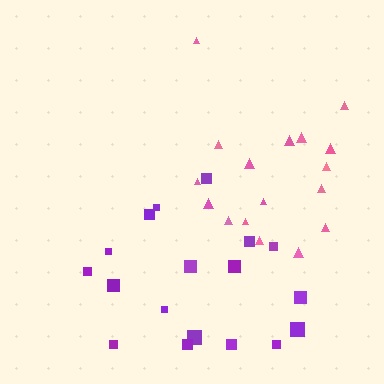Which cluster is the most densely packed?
Purple.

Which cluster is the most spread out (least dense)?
Pink.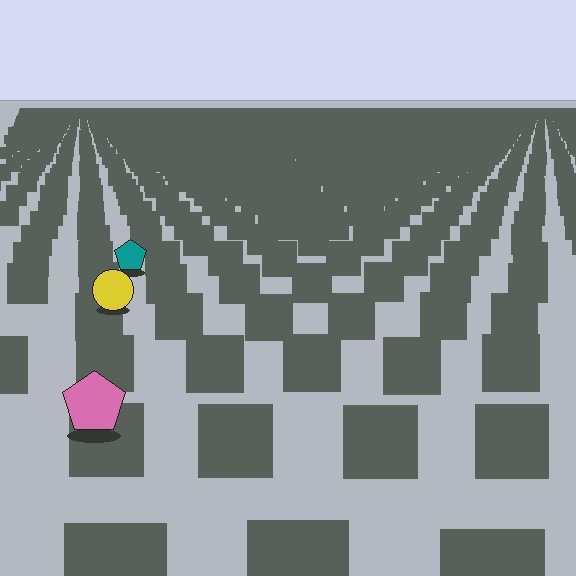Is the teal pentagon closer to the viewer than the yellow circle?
No. The yellow circle is closer — you can tell from the texture gradient: the ground texture is coarser near it.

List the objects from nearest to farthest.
From nearest to farthest: the pink pentagon, the yellow circle, the teal pentagon.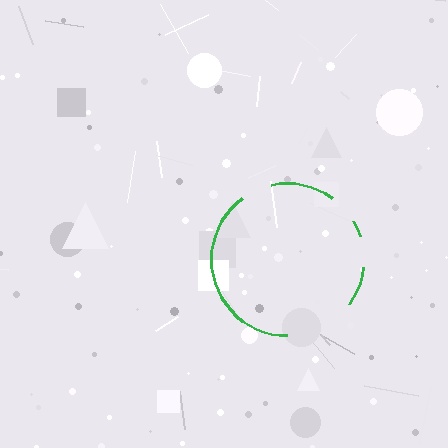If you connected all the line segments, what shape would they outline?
They would outline a circle.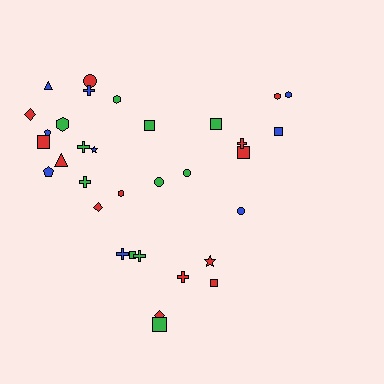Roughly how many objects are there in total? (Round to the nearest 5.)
Roughly 35 objects in total.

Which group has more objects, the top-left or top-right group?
The top-left group.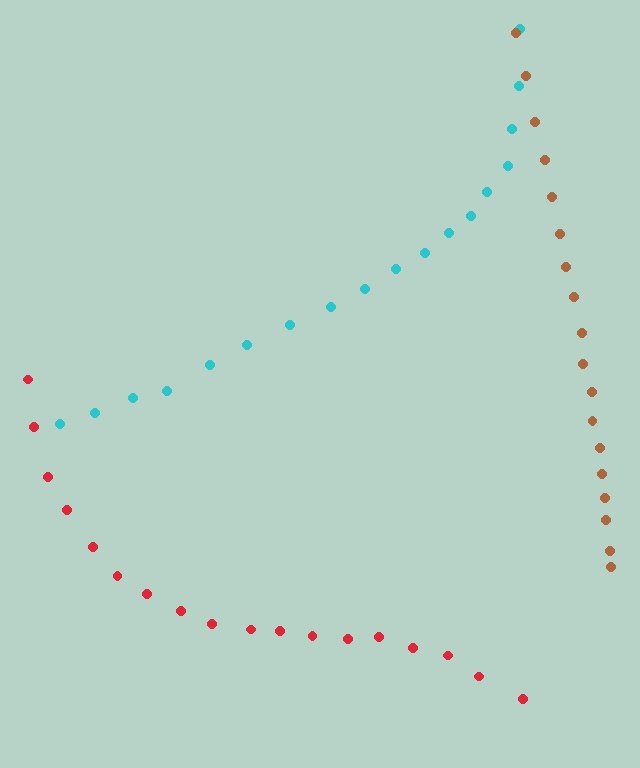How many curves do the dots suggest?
There are 3 distinct paths.